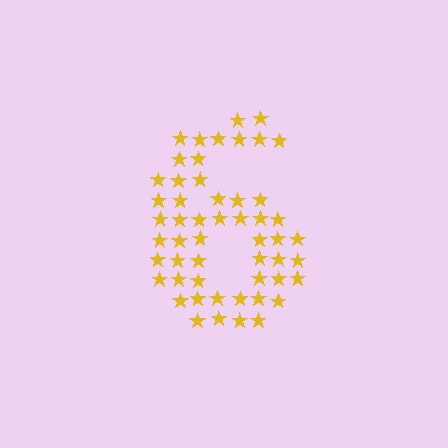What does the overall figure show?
The overall figure shows the digit 6.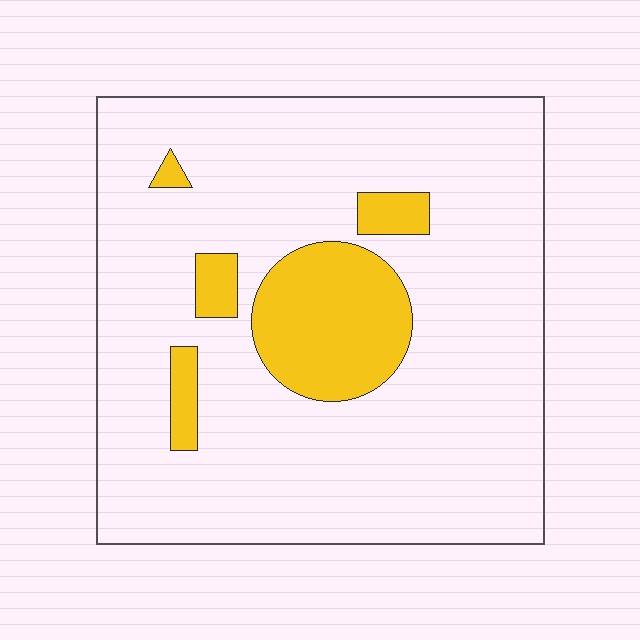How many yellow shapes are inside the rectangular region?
5.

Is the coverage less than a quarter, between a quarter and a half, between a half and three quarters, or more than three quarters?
Less than a quarter.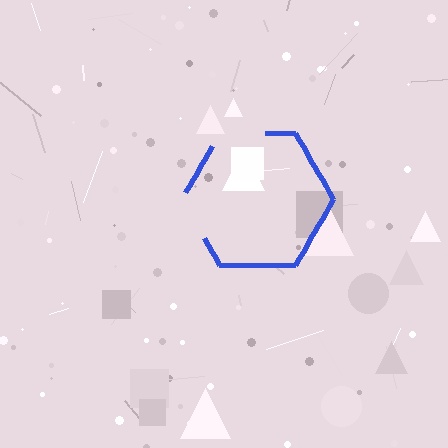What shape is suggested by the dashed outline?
The dashed outline suggests a hexagon.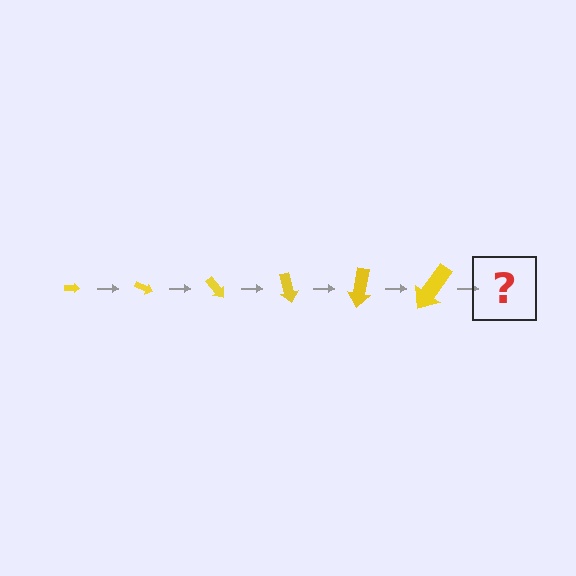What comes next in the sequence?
The next element should be an arrow, larger than the previous one and rotated 150 degrees from the start.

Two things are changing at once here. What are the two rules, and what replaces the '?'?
The two rules are that the arrow grows larger each step and it rotates 25 degrees each step. The '?' should be an arrow, larger than the previous one and rotated 150 degrees from the start.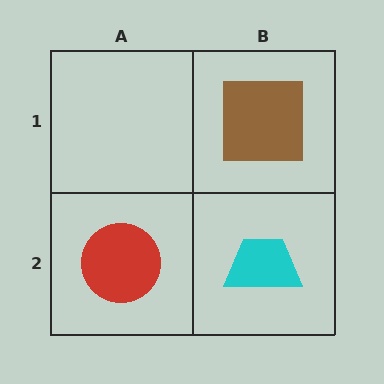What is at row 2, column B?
A cyan trapezoid.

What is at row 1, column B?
A brown square.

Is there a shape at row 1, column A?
No, that cell is empty.